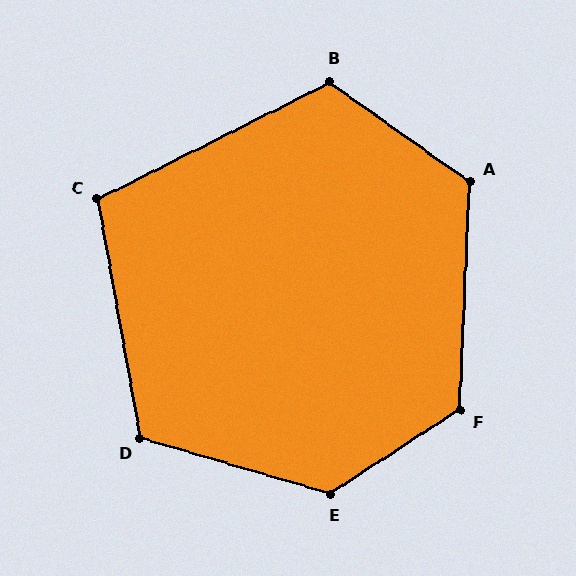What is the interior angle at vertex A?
Approximately 123 degrees (obtuse).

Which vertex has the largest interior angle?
E, at approximately 130 degrees.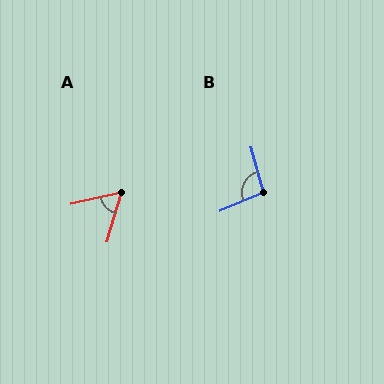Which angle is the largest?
B, at approximately 98 degrees.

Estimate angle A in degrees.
Approximately 61 degrees.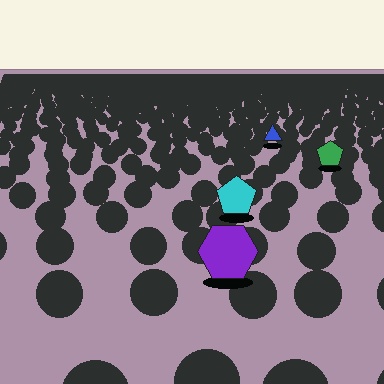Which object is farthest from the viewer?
The blue triangle is farthest from the viewer. It appears smaller and the ground texture around it is denser.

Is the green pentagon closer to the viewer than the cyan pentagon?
No. The cyan pentagon is closer — you can tell from the texture gradient: the ground texture is coarser near it.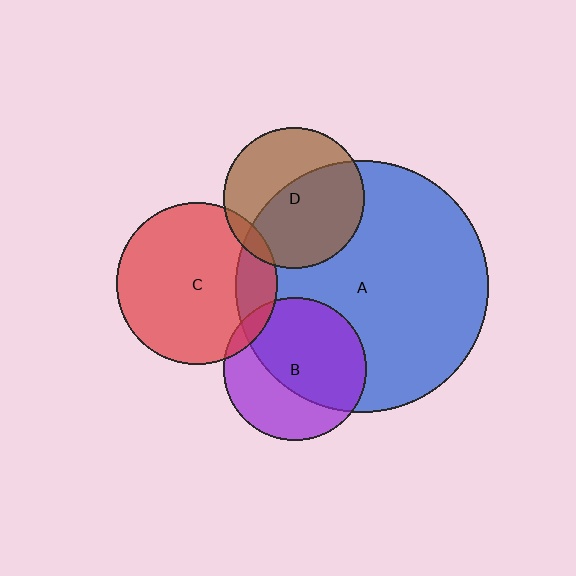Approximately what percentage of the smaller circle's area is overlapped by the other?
Approximately 15%.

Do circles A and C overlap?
Yes.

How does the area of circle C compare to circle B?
Approximately 1.3 times.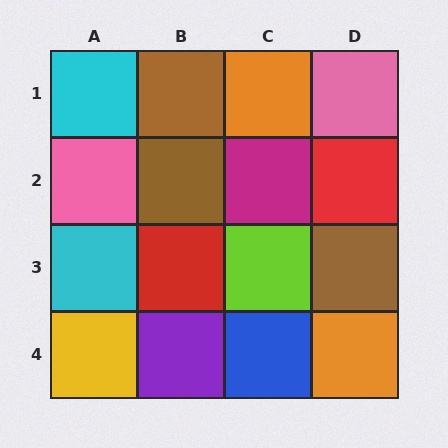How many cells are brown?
3 cells are brown.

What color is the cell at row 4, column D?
Orange.